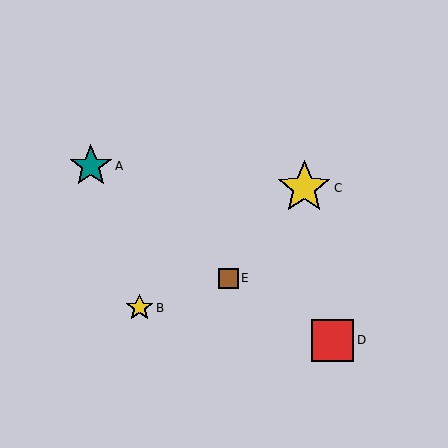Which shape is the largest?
The yellow star (labeled C) is the largest.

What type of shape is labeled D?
Shape D is a red square.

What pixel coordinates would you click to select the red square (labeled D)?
Click at (333, 340) to select the red square D.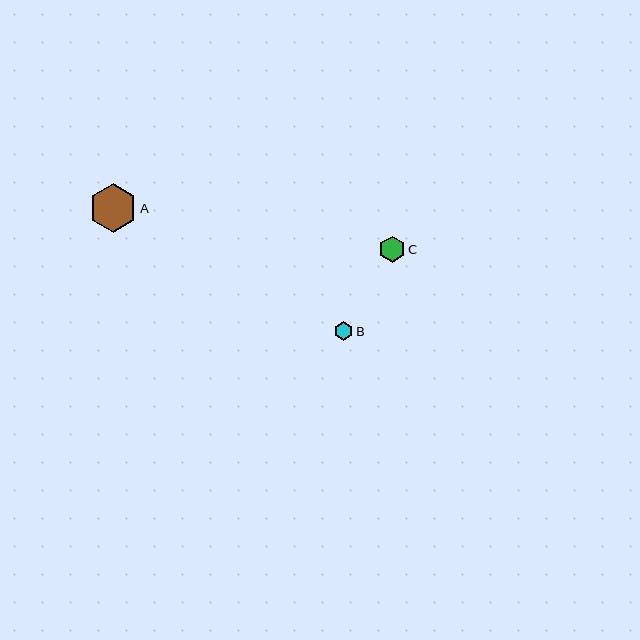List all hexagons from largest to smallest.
From largest to smallest: A, C, B.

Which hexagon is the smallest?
Hexagon B is the smallest with a size of approximately 18 pixels.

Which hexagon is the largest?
Hexagon A is the largest with a size of approximately 48 pixels.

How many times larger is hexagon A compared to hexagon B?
Hexagon A is approximately 2.7 times the size of hexagon B.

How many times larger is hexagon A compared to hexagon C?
Hexagon A is approximately 1.8 times the size of hexagon C.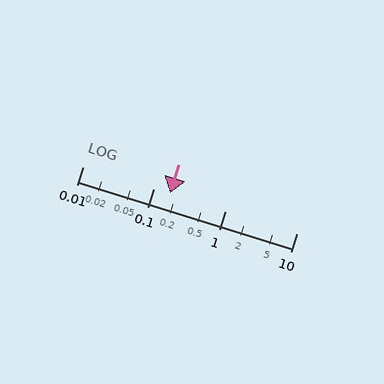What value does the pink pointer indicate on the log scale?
The pointer indicates approximately 0.17.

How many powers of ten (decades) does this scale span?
The scale spans 3 decades, from 0.01 to 10.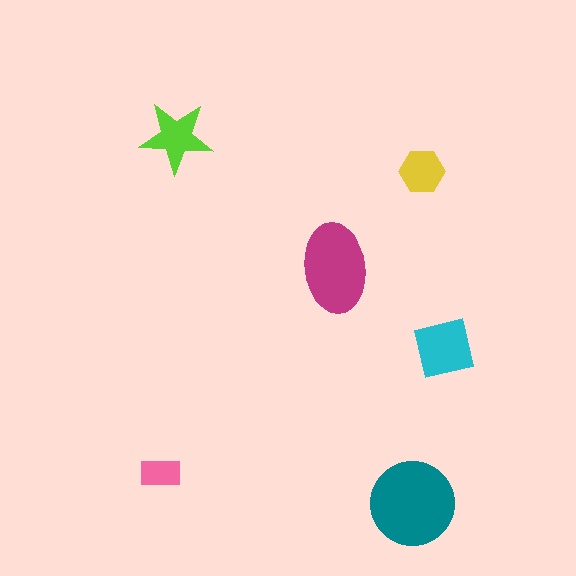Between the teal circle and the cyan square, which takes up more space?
The teal circle.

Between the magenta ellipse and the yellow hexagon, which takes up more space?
The magenta ellipse.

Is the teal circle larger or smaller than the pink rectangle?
Larger.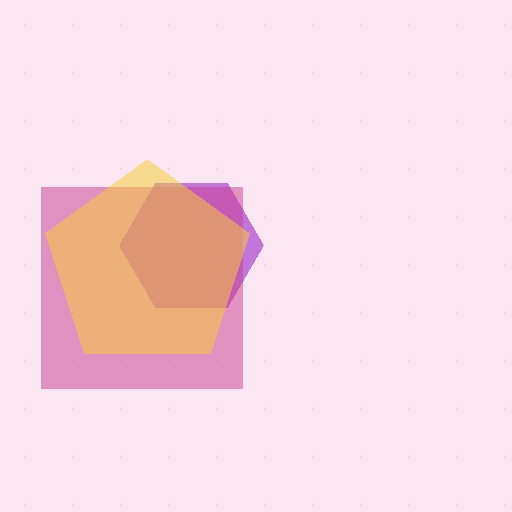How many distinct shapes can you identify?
There are 3 distinct shapes: a purple hexagon, a magenta square, a yellow pentagon.